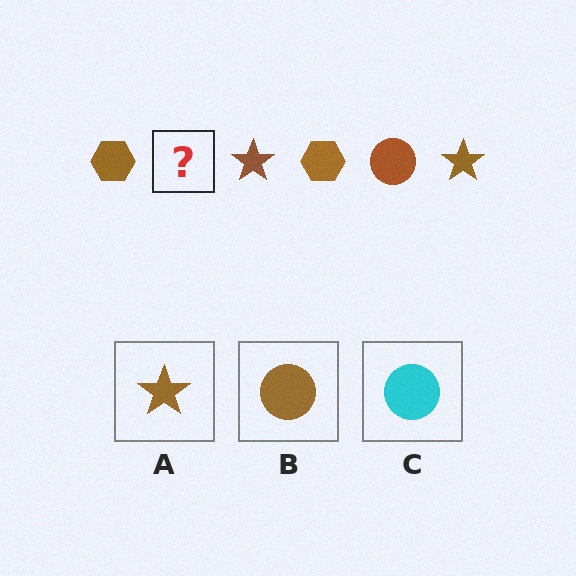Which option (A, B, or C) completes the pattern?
B.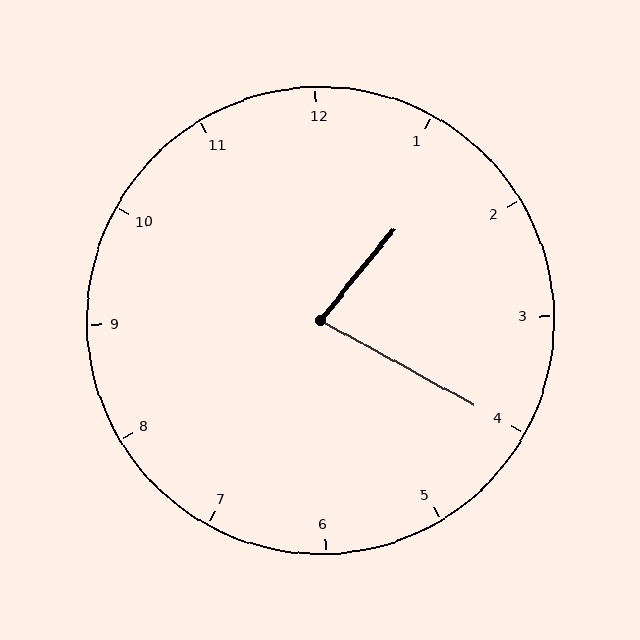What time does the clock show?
1:20.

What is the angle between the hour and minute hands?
Approximately 80 degrees.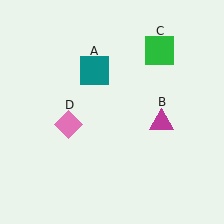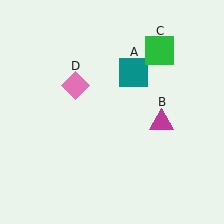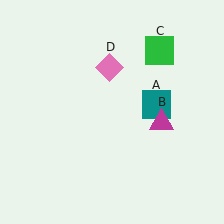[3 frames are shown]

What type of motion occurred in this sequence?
The teal square (object A), pink diamond (object D) rotated clockwise around the center of the scene.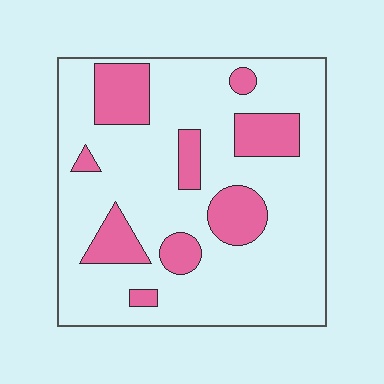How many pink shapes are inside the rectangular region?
9.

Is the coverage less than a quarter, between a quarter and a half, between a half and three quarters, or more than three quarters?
Less than a quarter.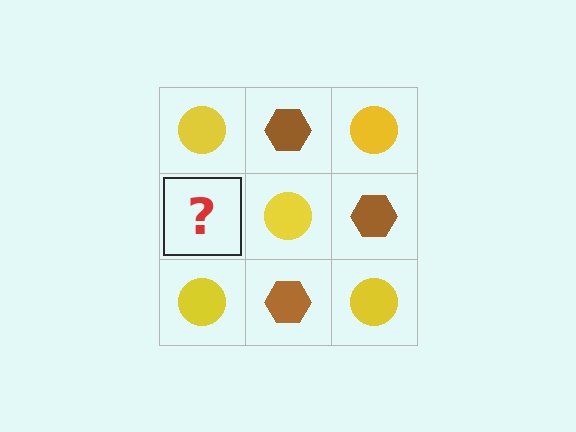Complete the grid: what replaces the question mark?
The question mark should be replaced with a brown hexagon.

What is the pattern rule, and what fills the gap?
The rule is that it alternates yellow circle and brown hexagon in a checkerboard pattern. The gap should be filled with a brown hexagon.